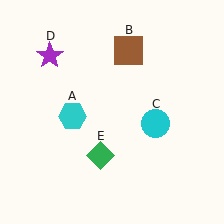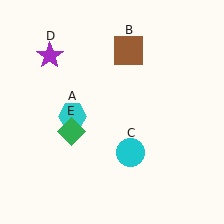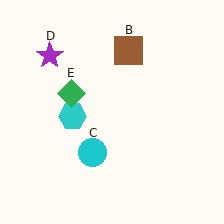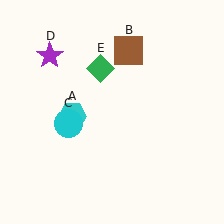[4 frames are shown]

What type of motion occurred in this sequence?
The cyan circle (object C), green diamond (object E) rotated clockwise around the center of the scene.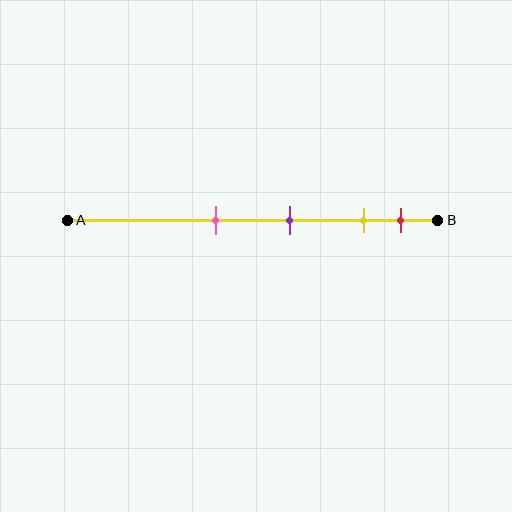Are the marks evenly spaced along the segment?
No, the marks are not evenly spaced.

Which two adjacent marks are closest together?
The yellow and red marks are the closest adjacent pair.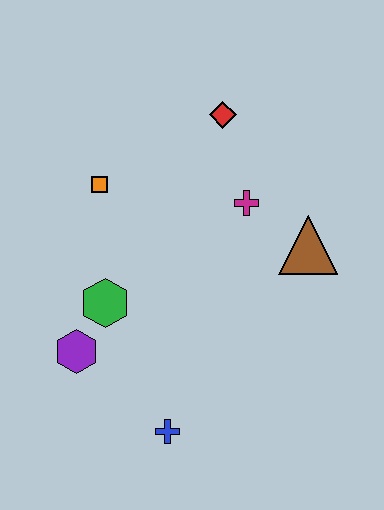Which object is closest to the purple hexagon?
The green hexagon is closest to the purple hexagon.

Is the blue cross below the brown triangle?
Yes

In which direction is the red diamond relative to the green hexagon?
The red diamond is above the green hexagon.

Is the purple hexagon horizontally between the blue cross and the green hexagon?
No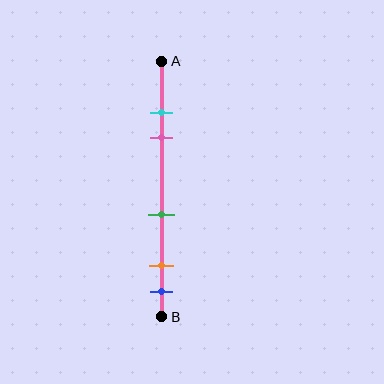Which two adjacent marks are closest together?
The cyan and pink marks are the closest adjacent pair.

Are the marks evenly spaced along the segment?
No, the marks are not evenly spaced.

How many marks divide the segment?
There are 5 marks dividing the segment.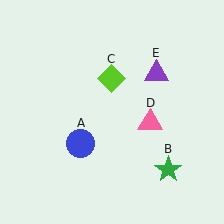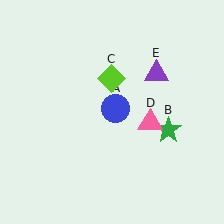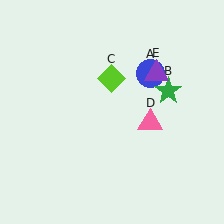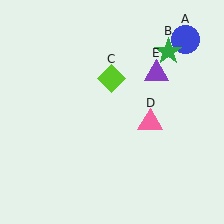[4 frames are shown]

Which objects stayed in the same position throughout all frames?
Lime diamond (object C) and pink triangle (object D) and purple triangle (object E) remained stationary.